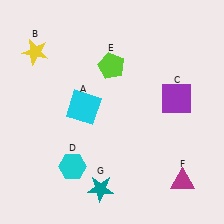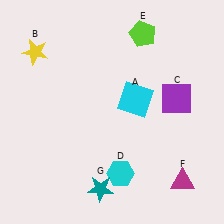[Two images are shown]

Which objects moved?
The objects that moved are: the cyan square (A), the cyan hexagon (D), the lime pentagon (E).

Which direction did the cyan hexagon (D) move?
The cyan hexagon (D) moved right.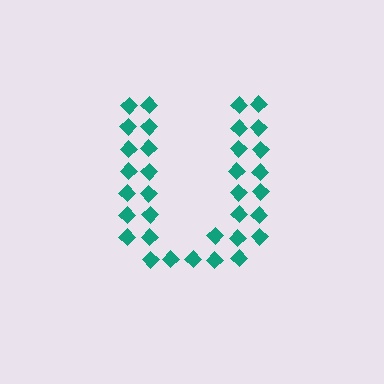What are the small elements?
The small elements are diamonds.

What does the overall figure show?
The overall figure shows the letter U.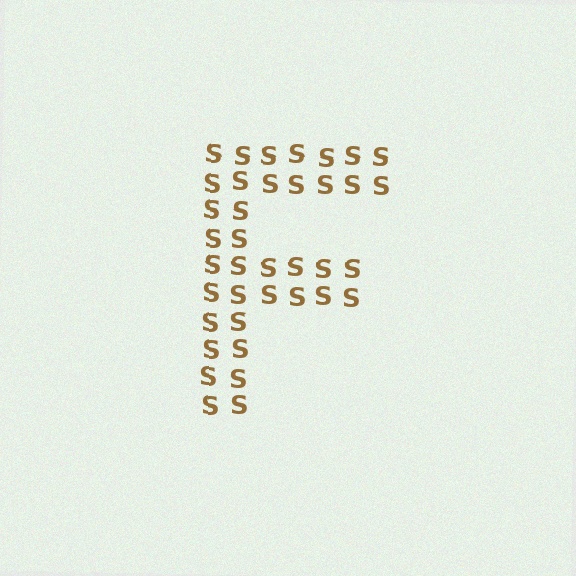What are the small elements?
The small elements are letter S's.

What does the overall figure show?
The overall figure shows the letter F.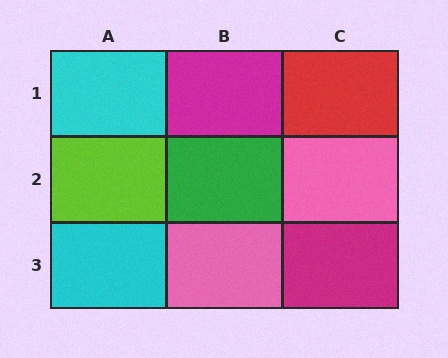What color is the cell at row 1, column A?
Cyan.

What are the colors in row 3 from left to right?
Cyan, pink, magenta.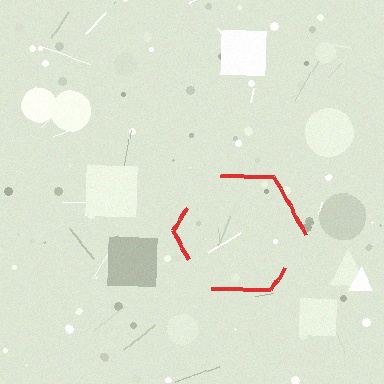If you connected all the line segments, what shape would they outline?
They would outline a hexagon.